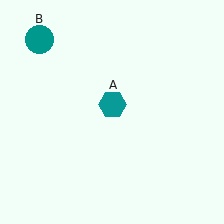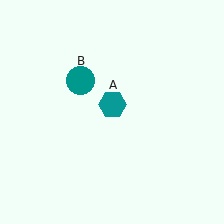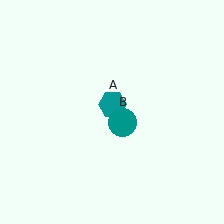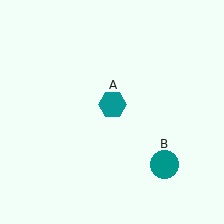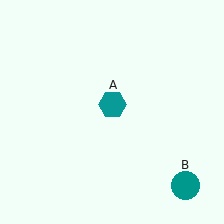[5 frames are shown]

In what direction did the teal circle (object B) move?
The teal circle (object B) moved down and to the right.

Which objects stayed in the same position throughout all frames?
Teal hexagon (object A) remained stationary.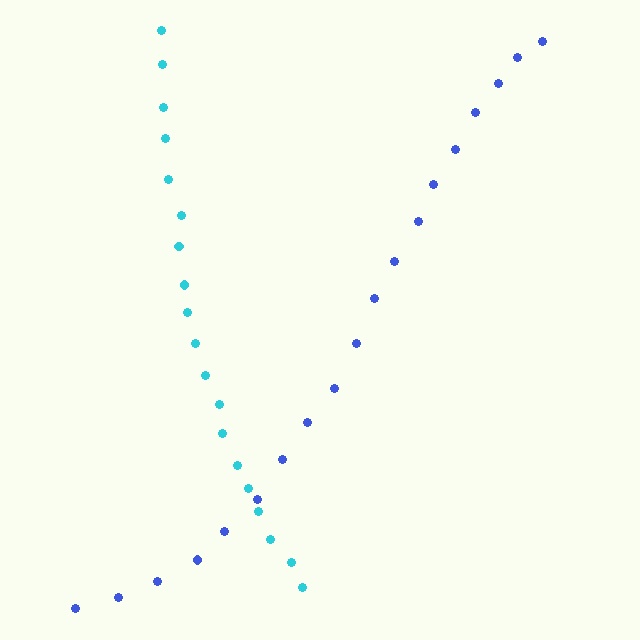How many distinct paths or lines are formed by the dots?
There are 2 distinct paths.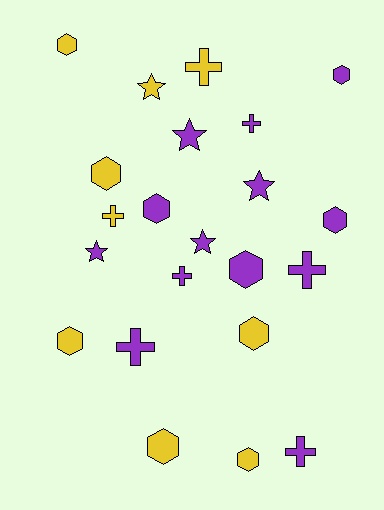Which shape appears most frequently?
Hexagon, with 10 objects.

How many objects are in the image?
There are 22 objects.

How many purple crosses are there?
There are 5 purple crosses.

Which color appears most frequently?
Purple, with 13 objects.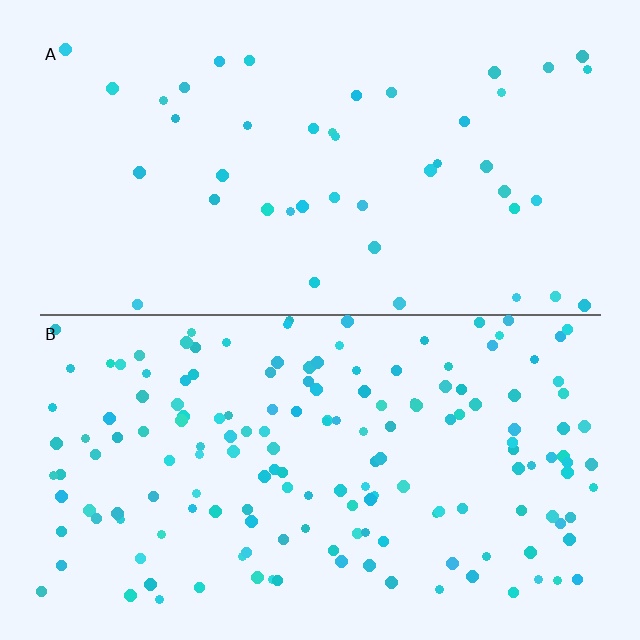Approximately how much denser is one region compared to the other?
Approximately 3.7× — region B over region A.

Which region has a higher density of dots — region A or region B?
B (the bottom).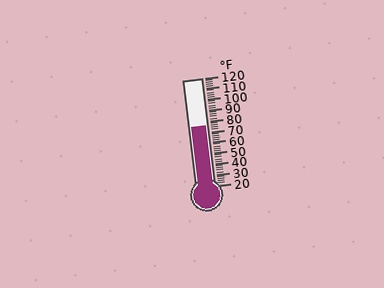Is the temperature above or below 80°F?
The temperature is below 80°F.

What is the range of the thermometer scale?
The thermometer scale ranges from 20°F to 120°F.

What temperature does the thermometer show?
The thermometer shows approximately 76°F.